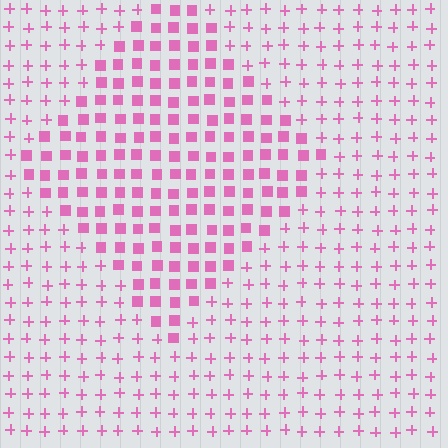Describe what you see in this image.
The image is filled with small pink elements arranged in a uniform grid. A diamond-shaped region contains squares, while the surrounding area contains plus signs. The boundary is defined purely by the change in element shape.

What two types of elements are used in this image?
The image uses squares inside the diamond region and plus signs outside it.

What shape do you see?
I see a diamond.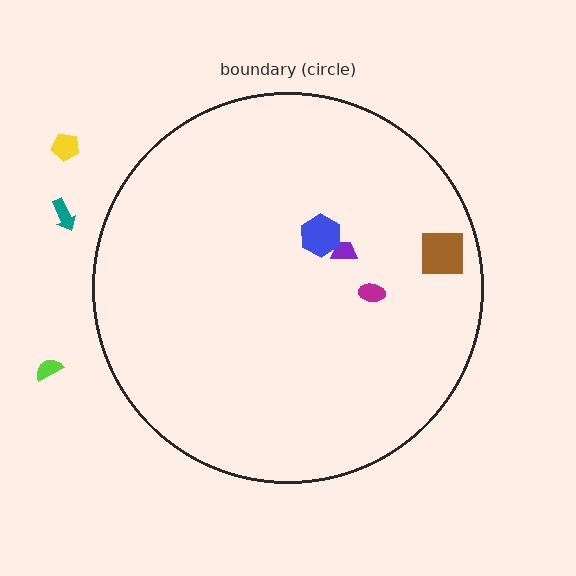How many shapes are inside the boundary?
4 inside, 3 outside.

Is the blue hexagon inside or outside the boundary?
Inside.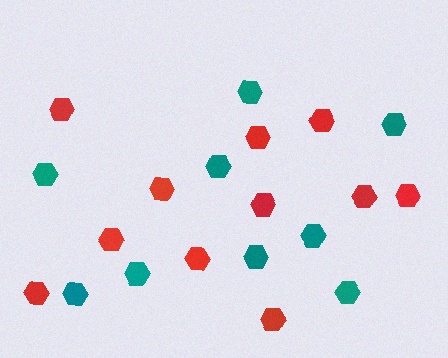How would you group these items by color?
There are 2 groups: one group of teal hexagons (9) and one group of red hexagons (11).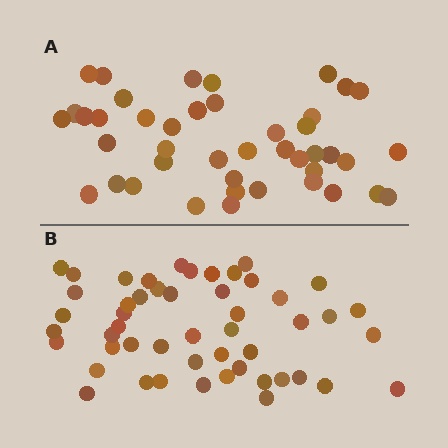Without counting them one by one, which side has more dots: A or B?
Region B (the bottom region) has more dots.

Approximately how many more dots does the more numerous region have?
Region B has roughly 8 or so more dots than region A.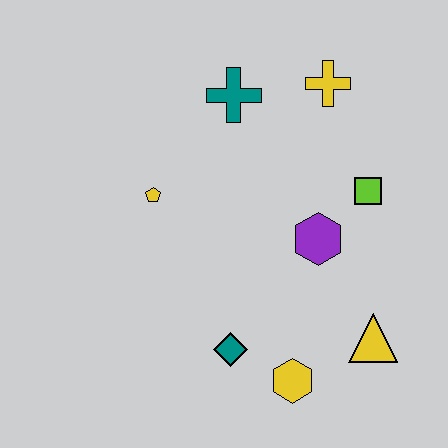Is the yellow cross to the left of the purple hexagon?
No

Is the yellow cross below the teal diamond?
No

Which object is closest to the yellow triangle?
The yellow hexagon is closest to the yellow triangle.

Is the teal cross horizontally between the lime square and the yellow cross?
No